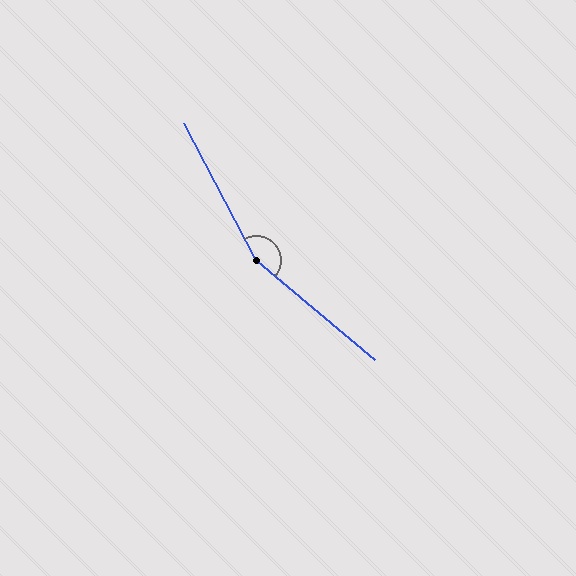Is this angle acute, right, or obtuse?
It is obtuse.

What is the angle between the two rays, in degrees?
Approximately 157 degrees.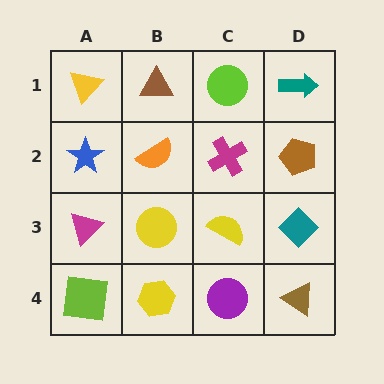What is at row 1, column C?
A lime circle.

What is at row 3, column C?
A yellow semicircle.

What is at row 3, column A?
A magenta triangle.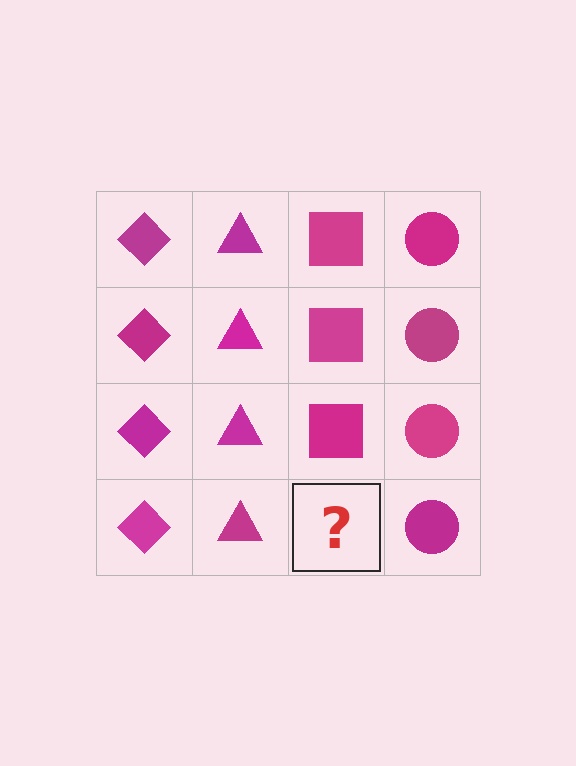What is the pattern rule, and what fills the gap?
The rule is that each column has a consistent shape. The gap should be filled with a magenta square.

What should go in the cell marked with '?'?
The missing cell should contain a magenta square.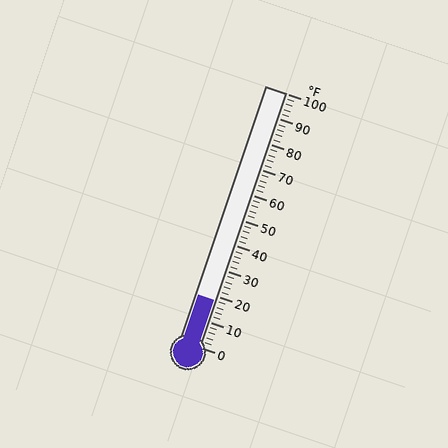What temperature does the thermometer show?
The thermometer shows approximately 18°F.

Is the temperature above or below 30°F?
The temperature is below 30°F.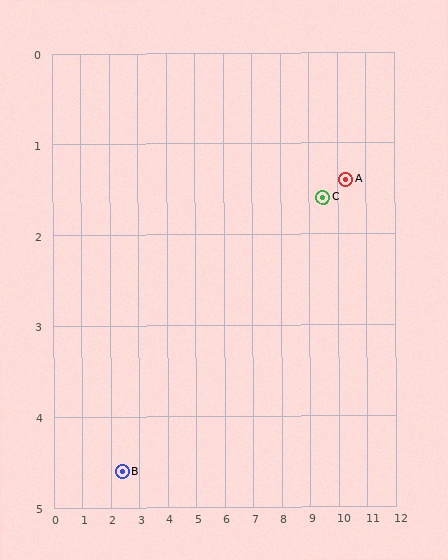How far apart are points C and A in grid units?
Points C and A are about 0.8 grid units apart.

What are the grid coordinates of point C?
Point C is at approximately (9.5, 1.6).